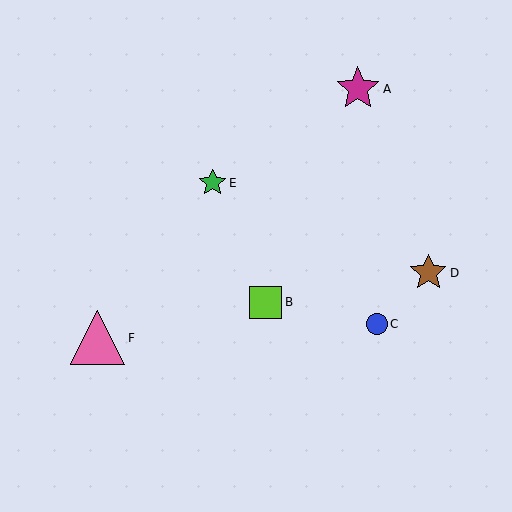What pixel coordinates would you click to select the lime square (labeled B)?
Click at (266, 302) to select the lime square B.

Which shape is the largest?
The pink triangle (labeled F) is the largest.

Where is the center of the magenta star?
The center of the magenta star is at (358, 89).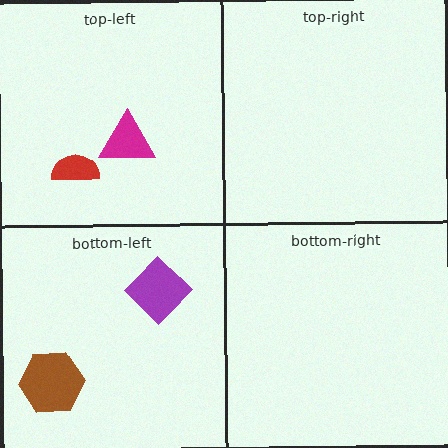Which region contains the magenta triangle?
The top-left region.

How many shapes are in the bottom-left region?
2.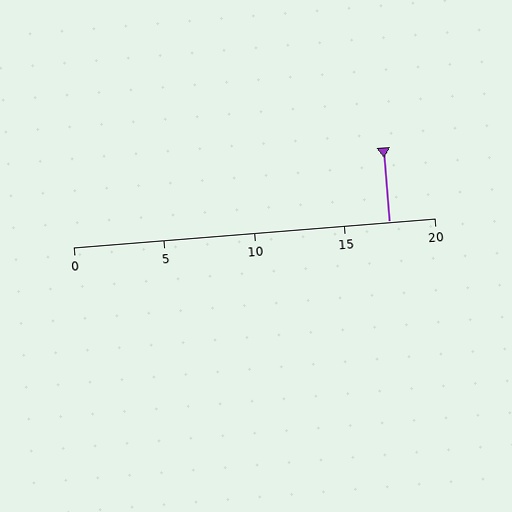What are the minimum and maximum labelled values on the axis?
The axis runs from 0 to 20.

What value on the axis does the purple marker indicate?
The marker indicates approximately 17.5.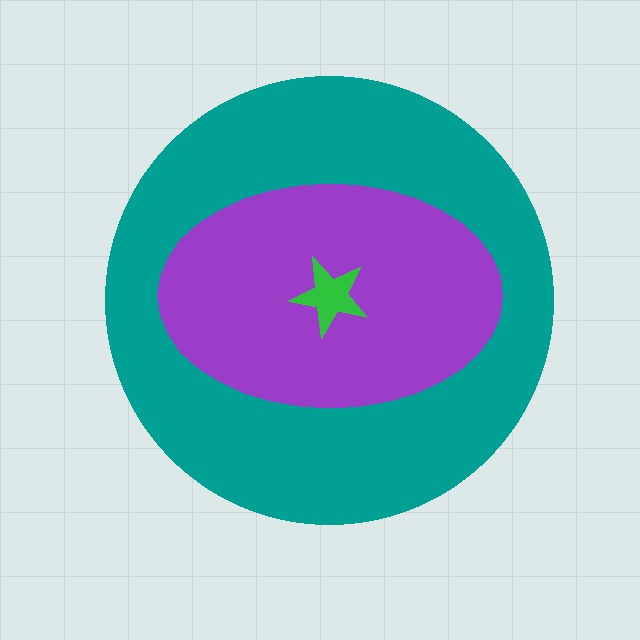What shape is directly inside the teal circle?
The purple ellipse.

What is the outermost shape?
The teal circle.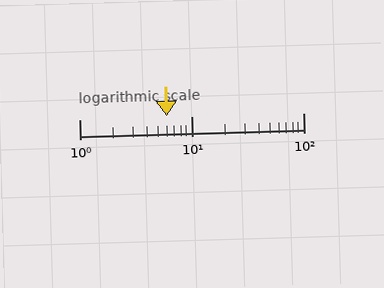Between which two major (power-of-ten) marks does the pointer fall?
The pointer is between 1 and 10.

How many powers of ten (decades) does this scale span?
The scale spans 2 decades, from 1 to 100.